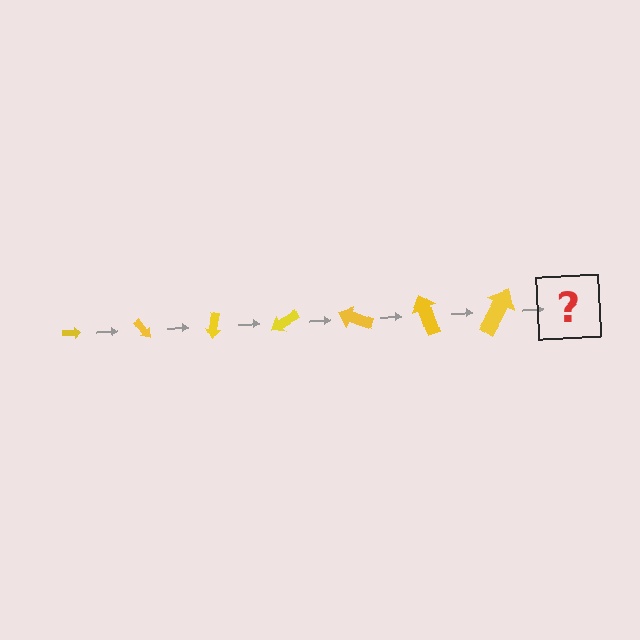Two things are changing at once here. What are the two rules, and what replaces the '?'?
The two rules are that the arrow grows larger each step and it rotates 50 degrees each step. The '?' should be an arrow, larger than the previous one and rotated 350 degrees from the start.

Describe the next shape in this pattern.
It should be an arrow, larger than the previous one and rotated 350 degrees from the start.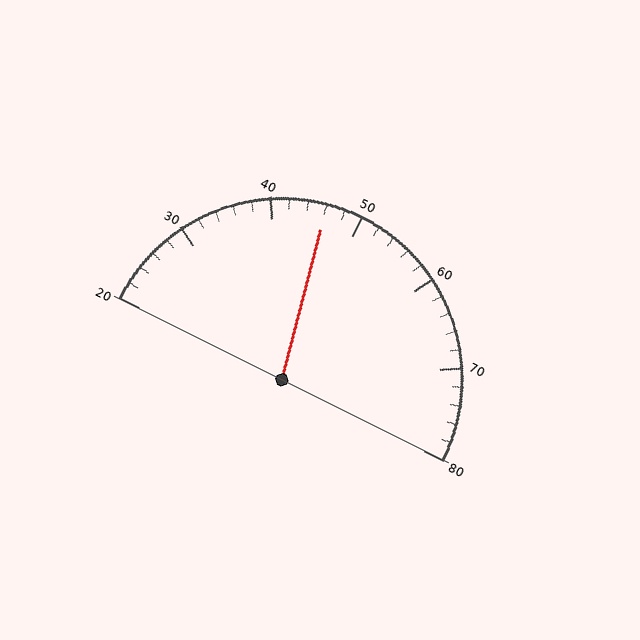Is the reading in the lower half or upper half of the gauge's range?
The reading is in the lower half of the range (20 to 80).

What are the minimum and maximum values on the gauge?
The gauge ranges from 20 to 80.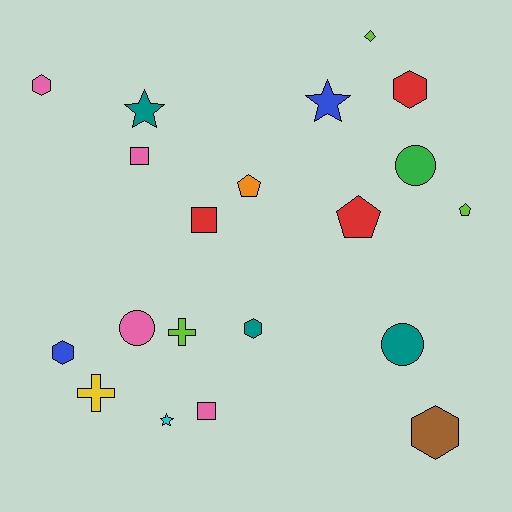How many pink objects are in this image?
There are 4 pink objects.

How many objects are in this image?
There are 20 objects.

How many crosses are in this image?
There are 2 crosses.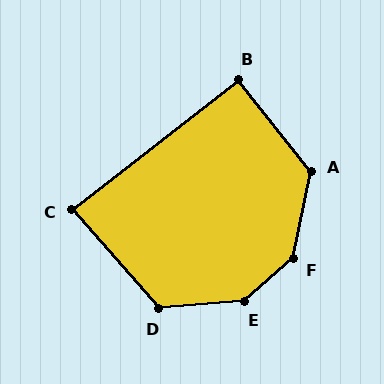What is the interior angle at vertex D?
Approximately 126 degrees (obtuse).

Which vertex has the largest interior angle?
E, at approximately 144 degrees.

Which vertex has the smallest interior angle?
C, at approximately 87 degrees.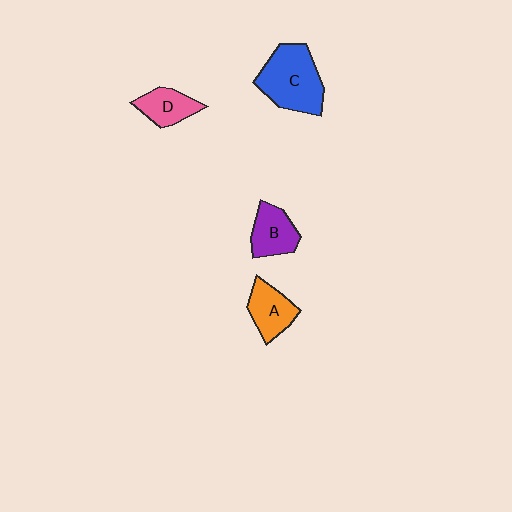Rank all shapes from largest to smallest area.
From largest to smallest: C (blue), A (orange), B (purple), D (pink).